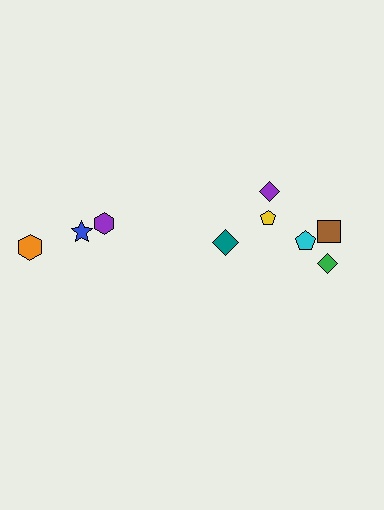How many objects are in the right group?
There are 6 objects.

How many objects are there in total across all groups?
There are 9 objects.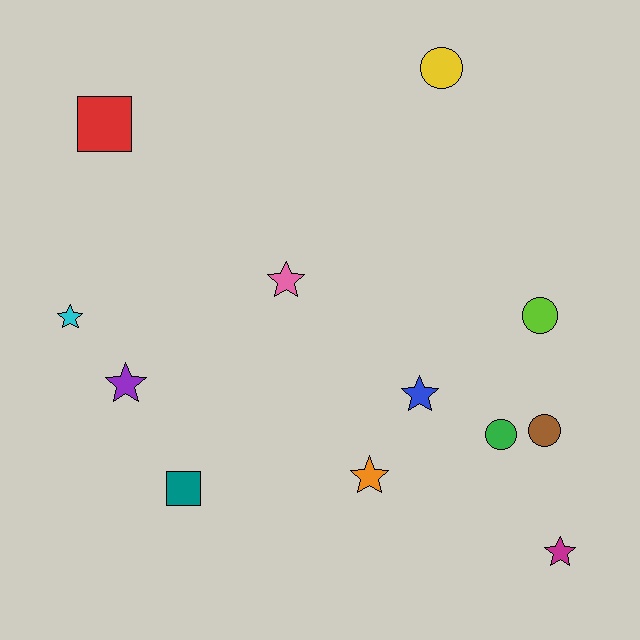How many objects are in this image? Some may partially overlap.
There are 12 objects.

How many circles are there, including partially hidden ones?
There are 4 circles.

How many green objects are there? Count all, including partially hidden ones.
There is 1 green object.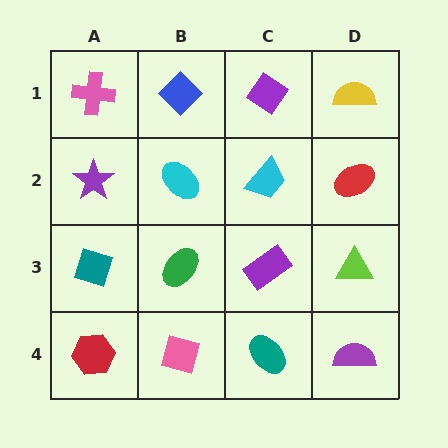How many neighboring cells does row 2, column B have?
4.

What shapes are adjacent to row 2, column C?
A purple diamond (row 1, column C), a purple rectangle (row 3, column C), a cyan ellipse (row 2, column B), a red ellipse (row 2, column D).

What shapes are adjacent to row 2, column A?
A pink cross (row 1, column A), a teal diamond (row 3, column A), a cyan ellipse (row 2, column B).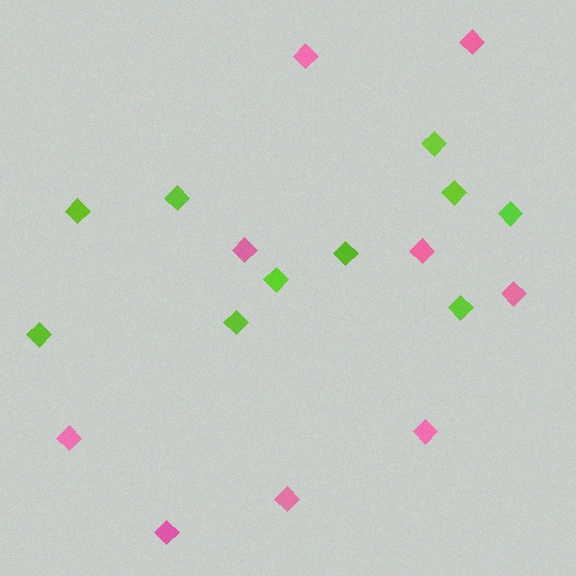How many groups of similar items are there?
There are 2 groups: one group of lime diamonds (10) and one group of pink diamonds (9).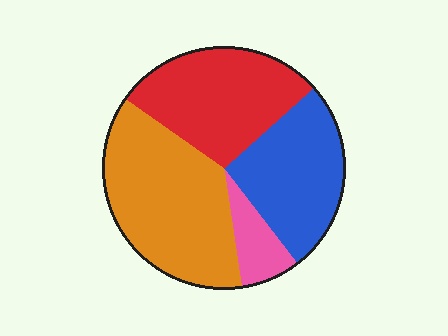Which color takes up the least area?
Pink, at roughly 10%.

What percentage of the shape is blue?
Blue covers roughly 25% of the shape.